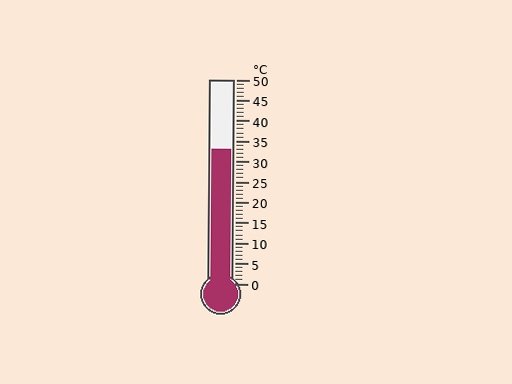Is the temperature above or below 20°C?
The temperature is above 20°C.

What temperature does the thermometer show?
The thermometer shows approximately 33°C.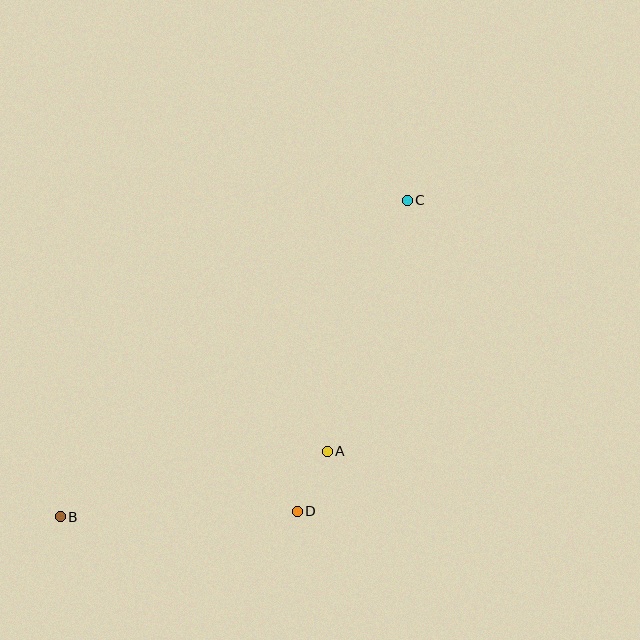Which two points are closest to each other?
Points A and D are closest to each other.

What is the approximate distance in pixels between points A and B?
The distance between A and B is approximately 275 pixels.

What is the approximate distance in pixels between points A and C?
The distance between A and C is approximately 264 pixels.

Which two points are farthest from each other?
Points B and C are farthest from each other.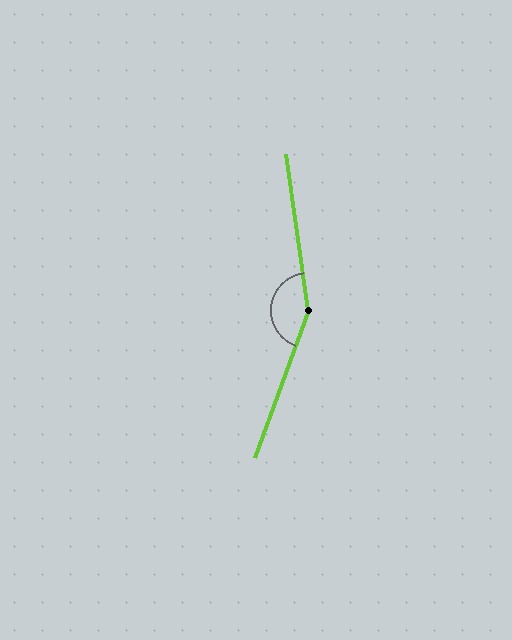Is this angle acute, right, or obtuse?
It is obtuse.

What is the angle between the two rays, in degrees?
Approximately 151 degrees.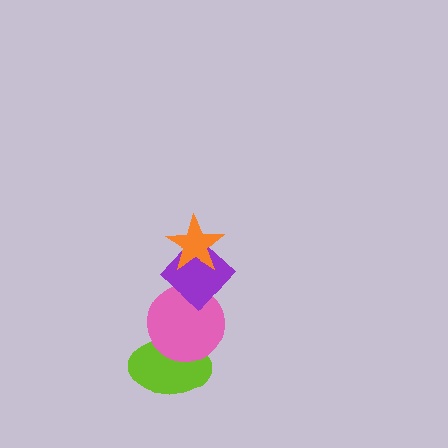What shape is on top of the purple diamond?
The orange star is on top of the purple diamond.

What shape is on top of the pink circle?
The purple diamond is on top of the pink circle.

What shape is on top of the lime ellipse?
The pink circle is on top of the lime ellipse.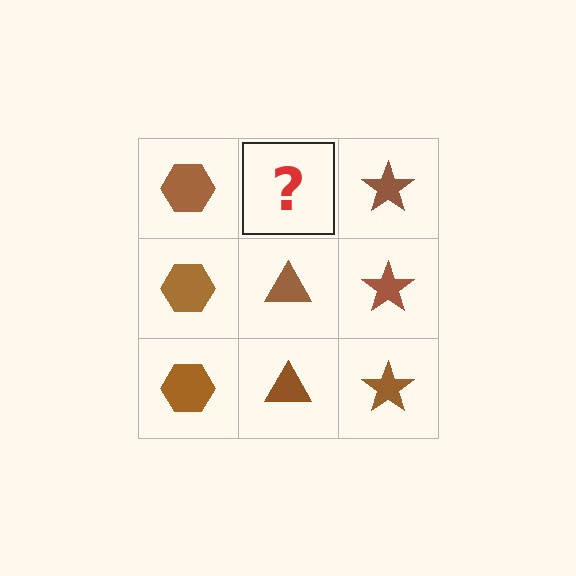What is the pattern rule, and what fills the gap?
The rule is that each column has a consistent shape. The gap should be filled with a brown triangle.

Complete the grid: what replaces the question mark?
The question mark should be replaced with a brown triangle.